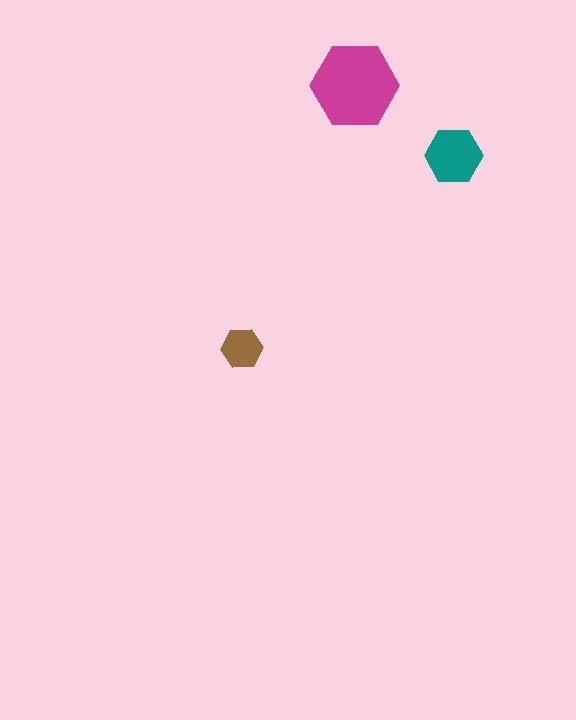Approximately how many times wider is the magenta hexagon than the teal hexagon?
About 1.5 times wider.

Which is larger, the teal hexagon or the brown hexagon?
The teal one.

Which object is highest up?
The magenta hexagon is topmost.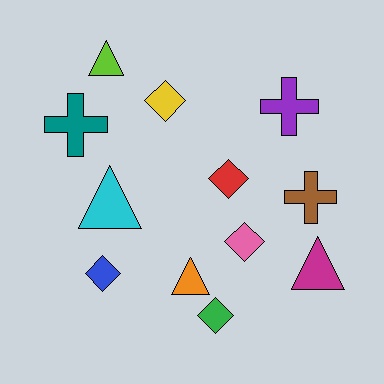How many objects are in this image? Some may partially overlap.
There are 12 objects.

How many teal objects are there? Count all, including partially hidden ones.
There is 1 teal object.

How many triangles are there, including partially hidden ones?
There are 4 triangles.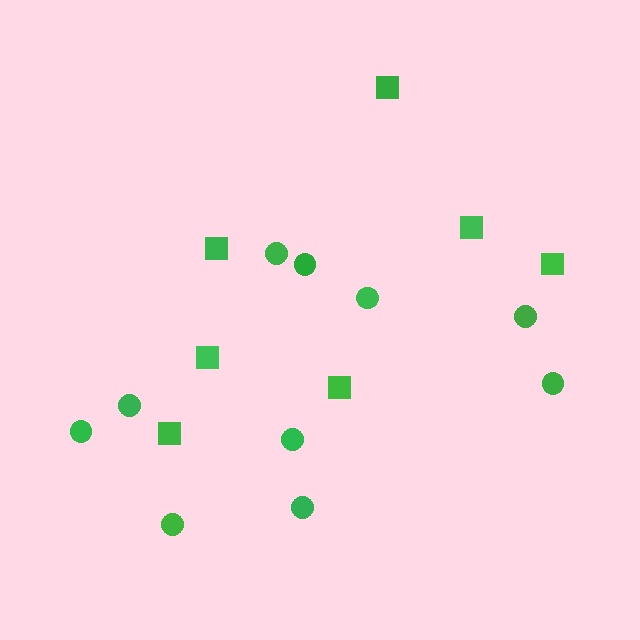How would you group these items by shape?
There are 2 groups: one group of circles (10) and one group of squares (7).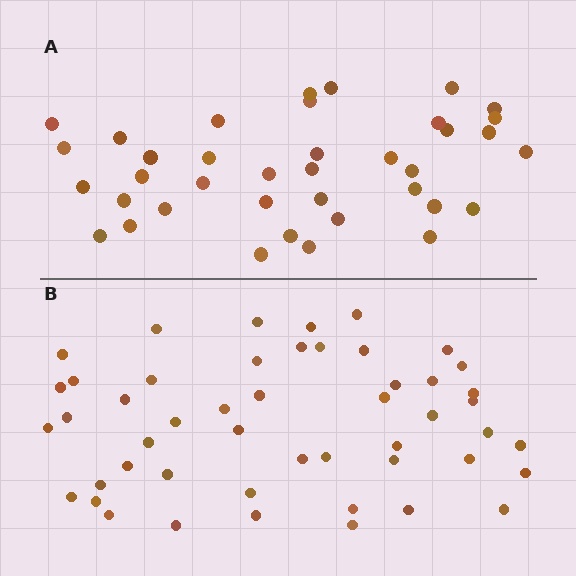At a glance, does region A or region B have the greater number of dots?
Region B (the bottom region) has more dots.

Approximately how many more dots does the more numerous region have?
Region B has roughly 12 or so more dots than region A.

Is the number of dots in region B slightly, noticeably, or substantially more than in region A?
Region B has noticeably more, but not dramatically so. The ratio is roughly 1.3 to 1.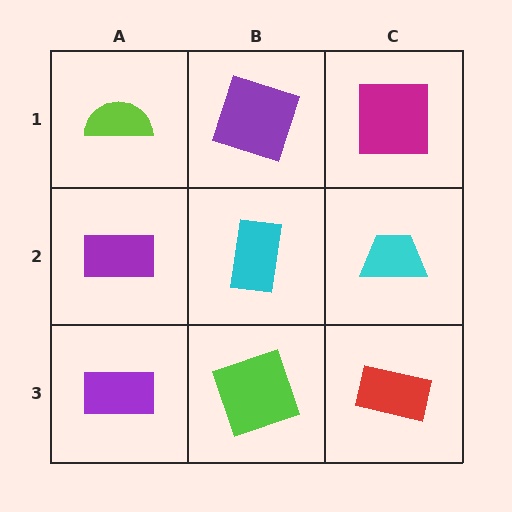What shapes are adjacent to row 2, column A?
A lime semicircle (row 1, column A), a purple rectangle (row 3, column A), a cyan rectangle (row 2, column B).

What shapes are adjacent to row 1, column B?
A cyan rectangle (row 2, column B), a lime semicircle (row 1, column A), a magenta square (row 1, column C).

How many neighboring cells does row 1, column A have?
2.